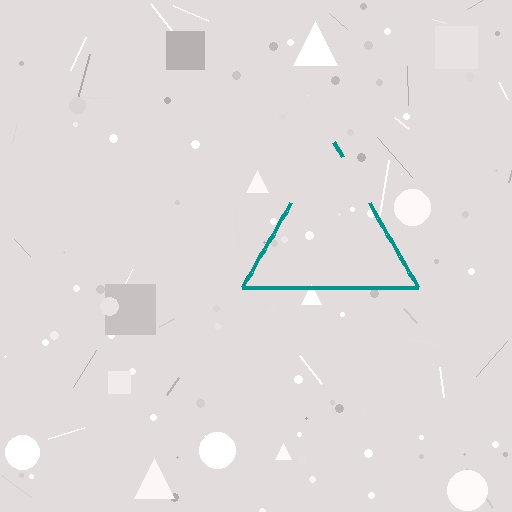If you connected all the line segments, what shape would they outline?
They would outline a triangle.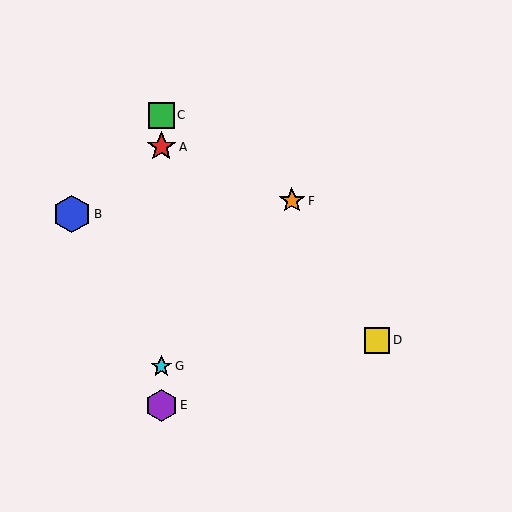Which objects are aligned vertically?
Objects A, C, E, G are aligned vertically.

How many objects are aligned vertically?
4 objects (A, C, E, G) are aligned vertically.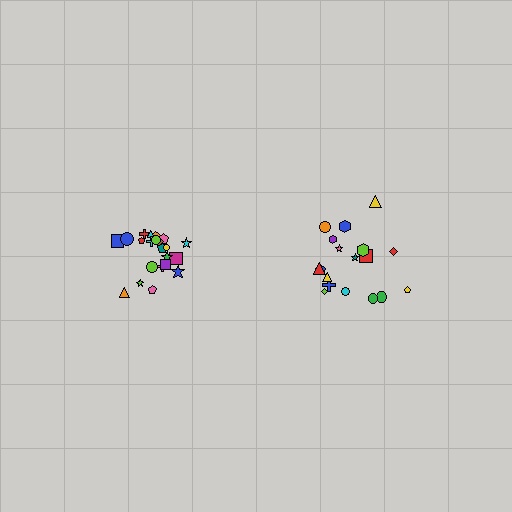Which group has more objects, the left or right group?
The left group.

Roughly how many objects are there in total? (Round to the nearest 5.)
Roughly 40 objects in total.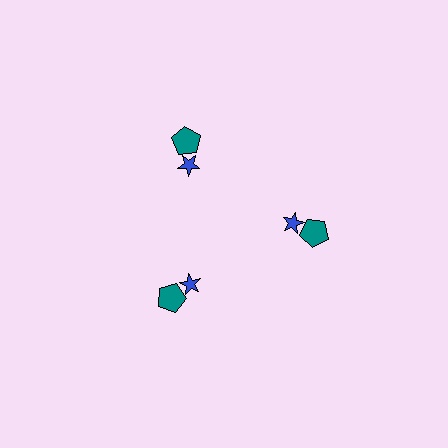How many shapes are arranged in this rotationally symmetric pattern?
There are 6 shapes, arranged in 3 groups of 2.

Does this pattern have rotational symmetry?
Yes, this pattern has 3-fold rotational symmetry. It looks the same after rotating 120 degrees around the center.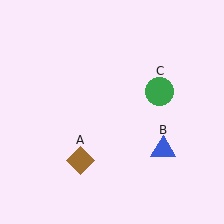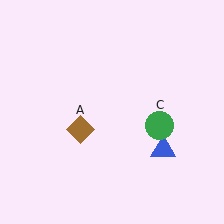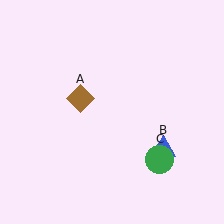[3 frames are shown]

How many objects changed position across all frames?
2 objects changed position: brown diamond (object A), green circle (object C).